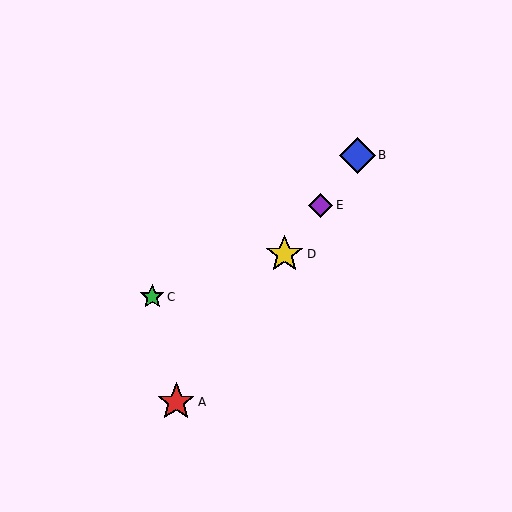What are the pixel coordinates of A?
Object A is at (176, 402).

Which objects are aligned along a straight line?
Objects A, B, D, E are aligned along a straight line.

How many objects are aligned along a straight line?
4 objects (A, B, D, E) are aligned along a straight line.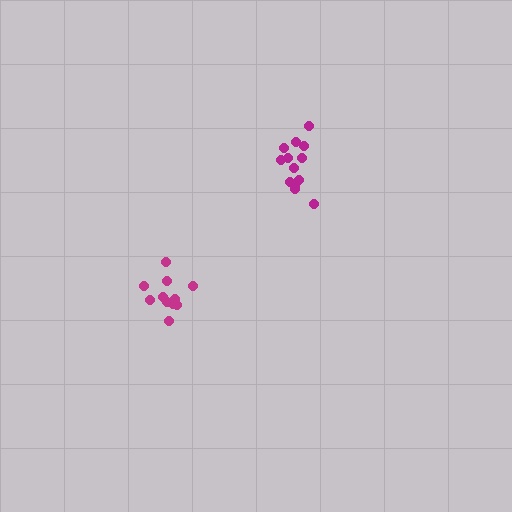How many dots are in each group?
Group 1: 11 dots, Group 2: 13 dots (24 total).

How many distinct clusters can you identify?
There are 2 distinct clusters.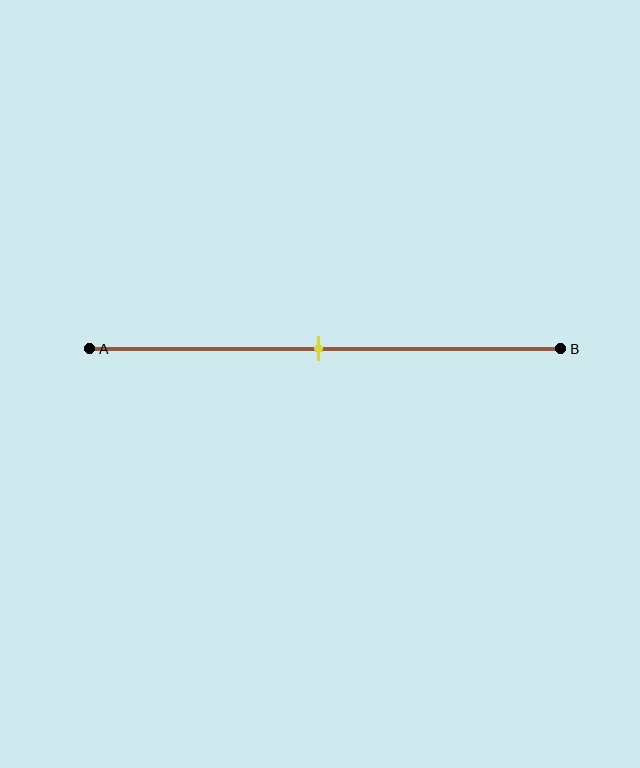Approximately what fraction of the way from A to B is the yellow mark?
The yellow mark is approximately 50% of the way from A to B.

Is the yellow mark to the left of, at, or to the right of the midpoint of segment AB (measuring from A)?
The yellow mark is approximately at the midpoint of segment AB.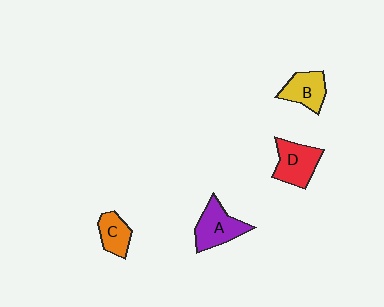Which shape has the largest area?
Shape A (purple).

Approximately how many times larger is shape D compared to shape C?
Approximately 1.5 times.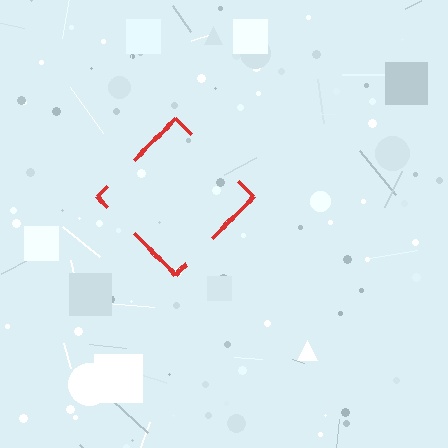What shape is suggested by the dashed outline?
The dashed outline suggests a diamond.